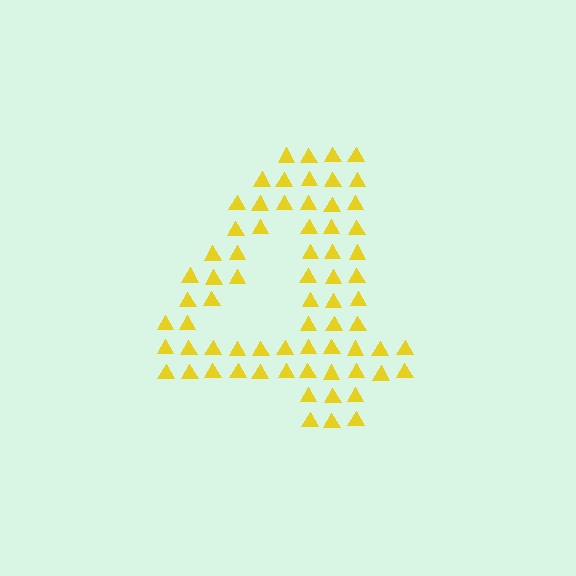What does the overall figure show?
The overall figure shows the digit 4.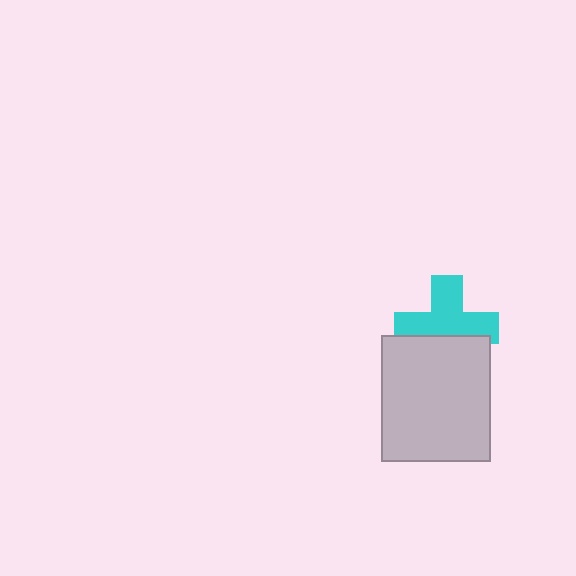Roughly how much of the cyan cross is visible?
Most of it is visible (roughly 66%).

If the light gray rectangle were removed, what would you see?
You would see the complete cyan cross.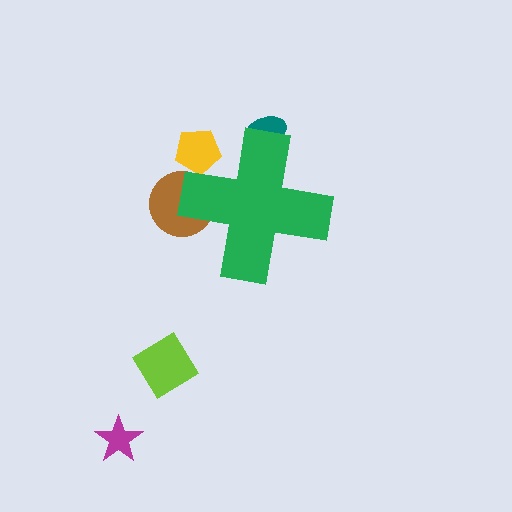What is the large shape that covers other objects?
A green cross.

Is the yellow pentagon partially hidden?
Yes, the yellow pentagon is partially hidden behind the green cross.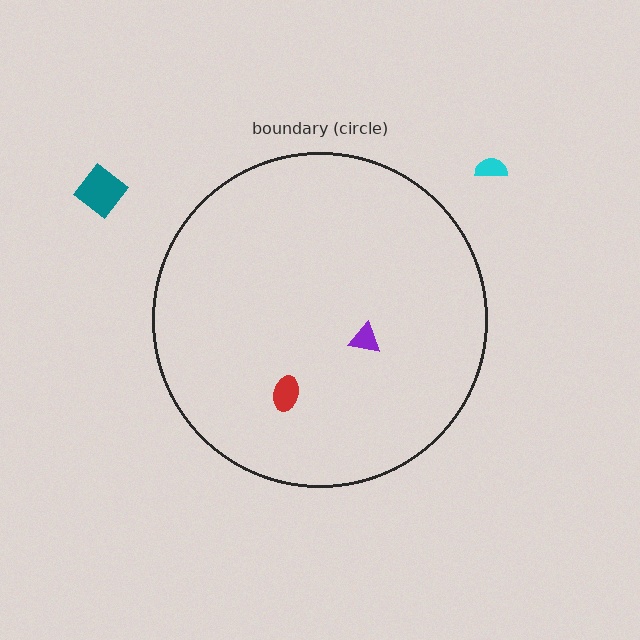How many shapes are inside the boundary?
2 inside, 2 outside.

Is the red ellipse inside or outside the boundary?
Inside.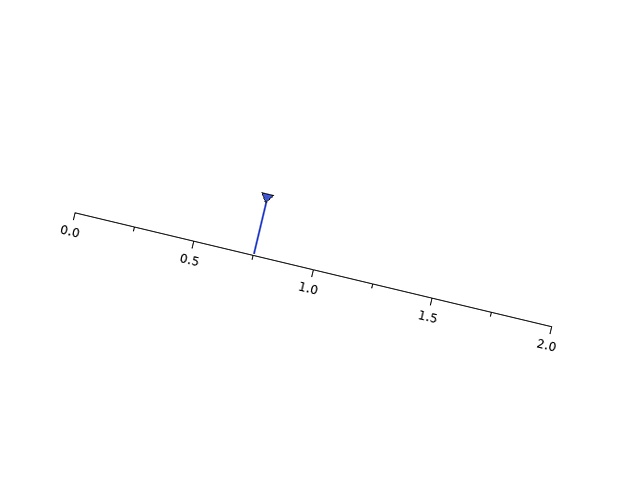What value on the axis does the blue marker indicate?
The marker indicates approximately 0.75.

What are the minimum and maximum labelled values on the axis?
The axis runs from 0.0 to 2.0.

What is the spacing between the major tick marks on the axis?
The major ticks are spaced 0.5 apart.